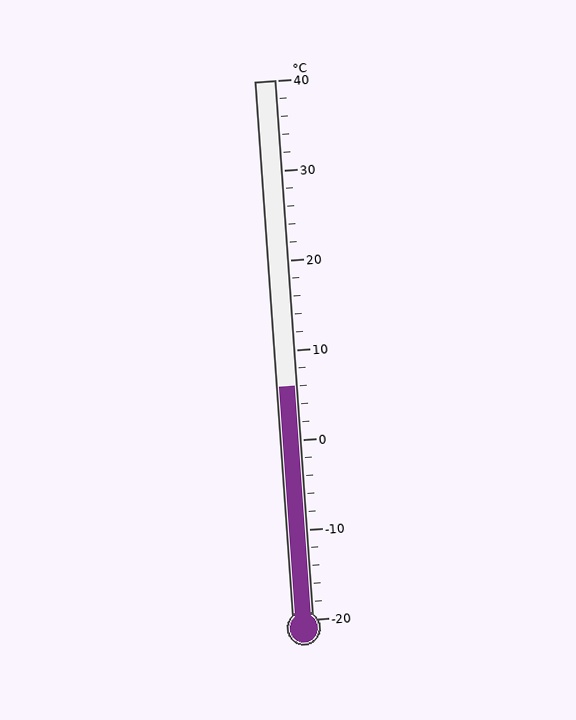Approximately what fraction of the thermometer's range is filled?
The thermometer is filled to approximately 45% of its range.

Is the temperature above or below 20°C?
The temperature is below 20°C.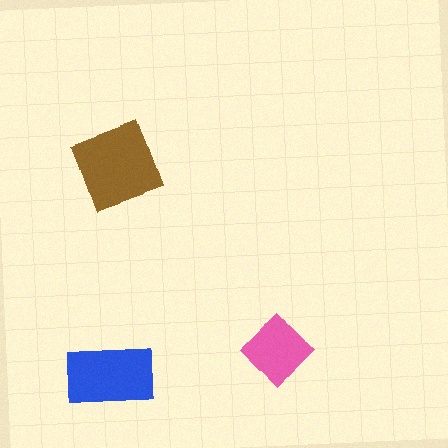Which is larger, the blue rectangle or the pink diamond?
The blue rectangle.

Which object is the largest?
The brown square.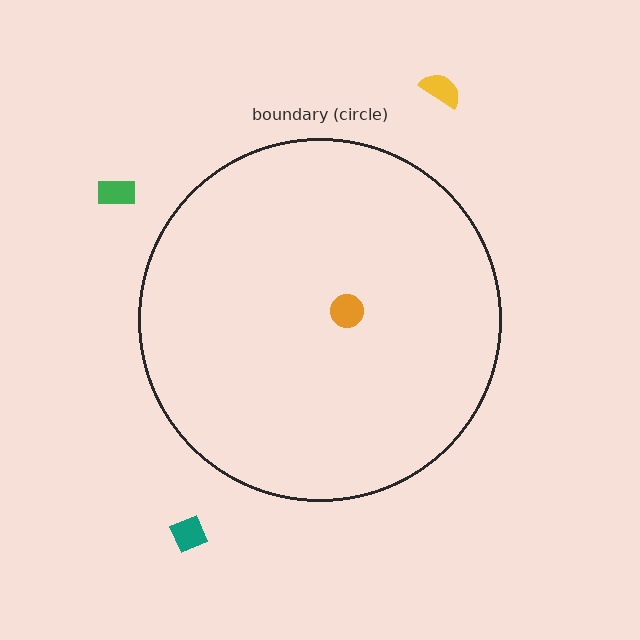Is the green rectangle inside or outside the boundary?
Outside.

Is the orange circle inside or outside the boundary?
Inside.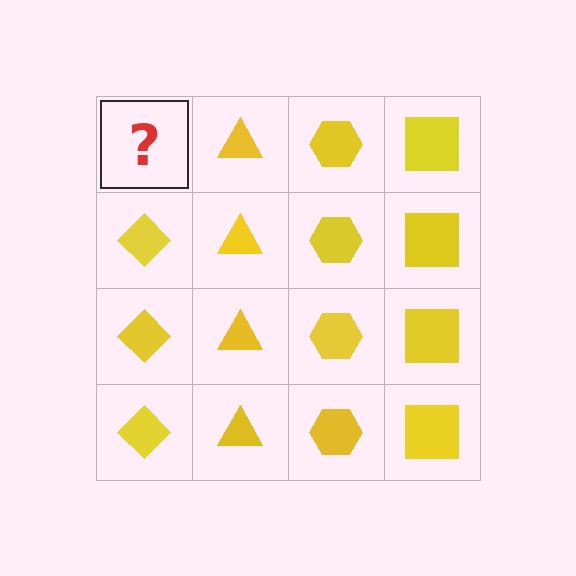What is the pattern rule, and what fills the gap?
The rule is that each column has a consistent shape. The gap should be filled with a yellow diamond.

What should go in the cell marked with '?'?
The missing cell should contain a yellow diamond.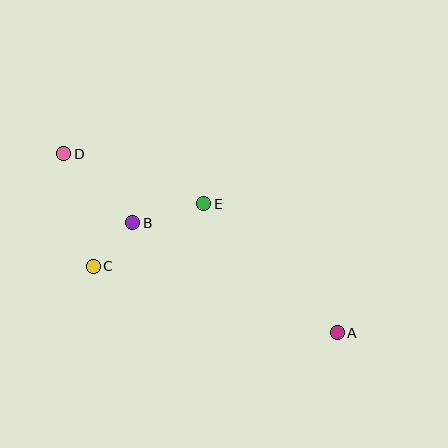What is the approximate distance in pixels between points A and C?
The distance between A and C is approximately 252 pixels.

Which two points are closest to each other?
Points B and C are closest to each other.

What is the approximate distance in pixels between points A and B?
The distance between A and B is approximately 232 pixels.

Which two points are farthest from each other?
Points A and D are farthest from each other.